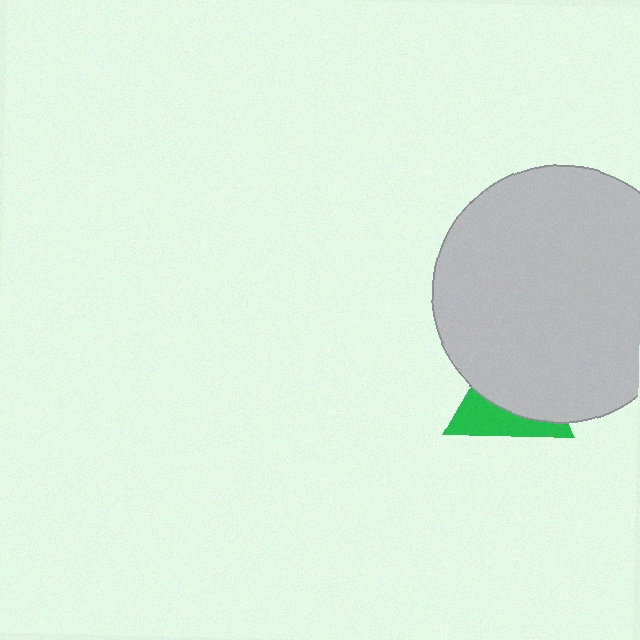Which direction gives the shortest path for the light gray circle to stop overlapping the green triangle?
Moving up gives the shortest separation.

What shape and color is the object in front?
The object in front is a light gray circle.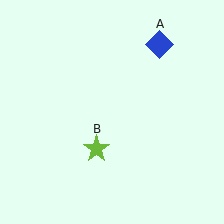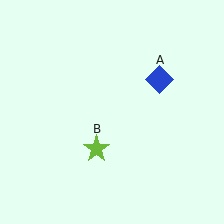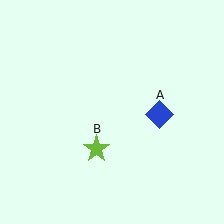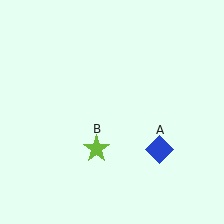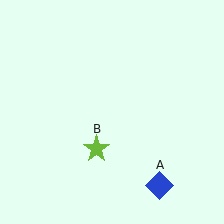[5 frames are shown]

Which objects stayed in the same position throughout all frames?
Lime star (object B) remained stationary.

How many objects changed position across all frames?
1 object changed position: blue diamond (object A).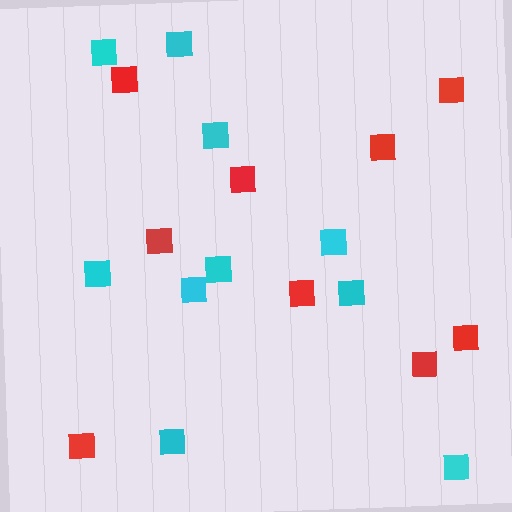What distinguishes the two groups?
There are 2 groups: one group of red squares (9) and one group of cyan squares (10).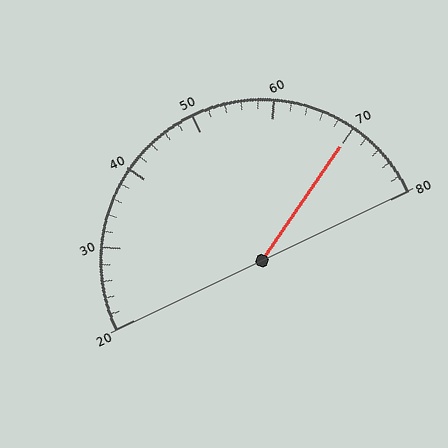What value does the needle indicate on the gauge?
The needle indicates approximately 70.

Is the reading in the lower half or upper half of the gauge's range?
The reading is in the upper half of the range (20 to 80).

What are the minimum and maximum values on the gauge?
The gauge ranges from 20 to 80.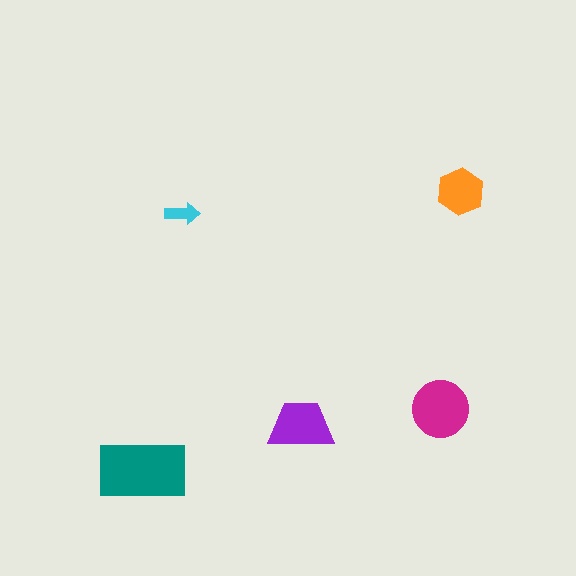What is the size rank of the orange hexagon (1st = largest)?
4th.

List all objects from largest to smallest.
The teal rectangle, the magenta circle, the purple trapezoid, the orange hexagon, the cyan arrow.